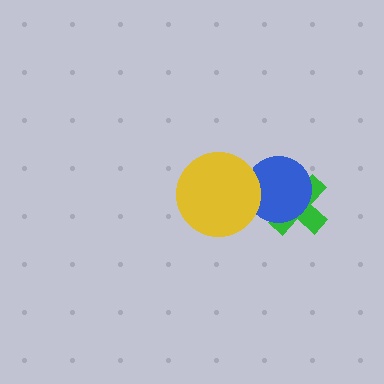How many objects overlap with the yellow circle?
1 object overlaps with the yellow circle.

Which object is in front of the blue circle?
The yellow circle is in front of the blue circle.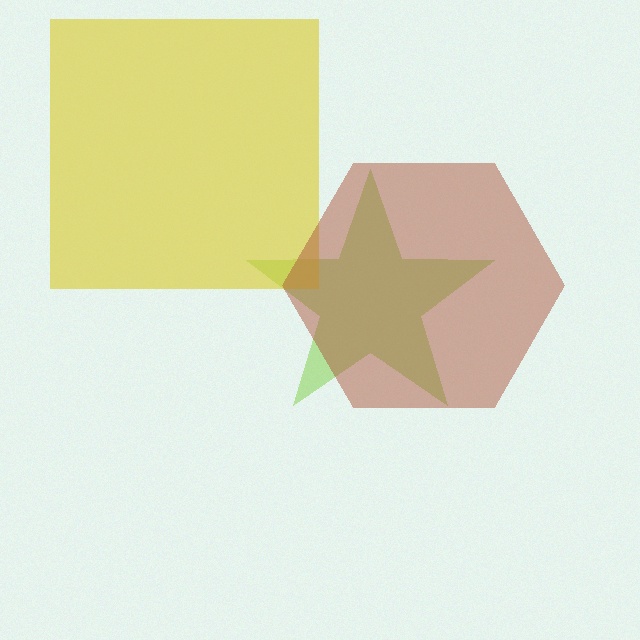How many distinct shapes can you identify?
There are 3 distinct shapes: a lime star, a yellow square, a brown hexagon.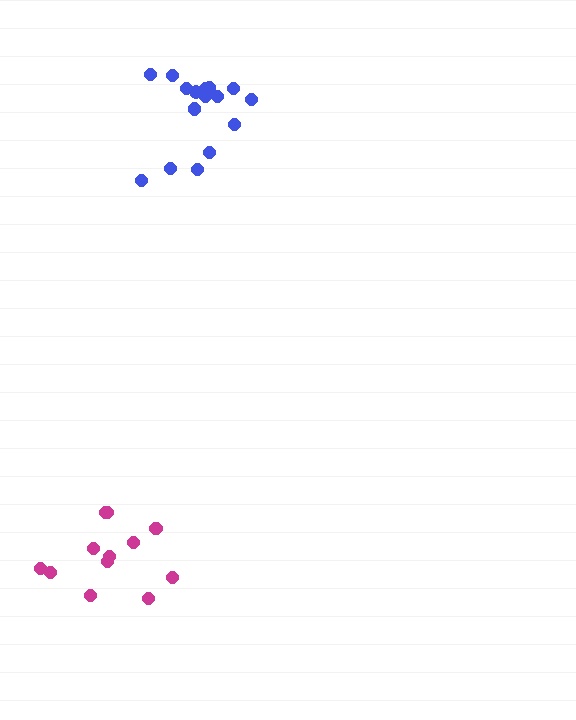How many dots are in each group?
Group 1: 12 dots, Group 2: 16 dots (28 total).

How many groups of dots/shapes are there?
There are 2 groups.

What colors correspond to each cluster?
The clusters are colored: magenta, blue.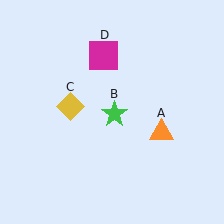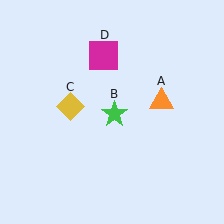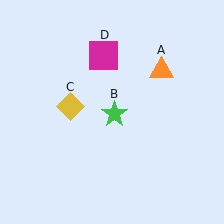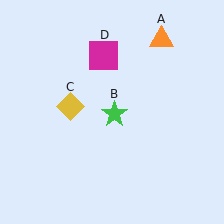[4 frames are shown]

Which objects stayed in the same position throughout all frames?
Green star (object B) and yellow diamond (object C) and magenta square (object D) remained stationary.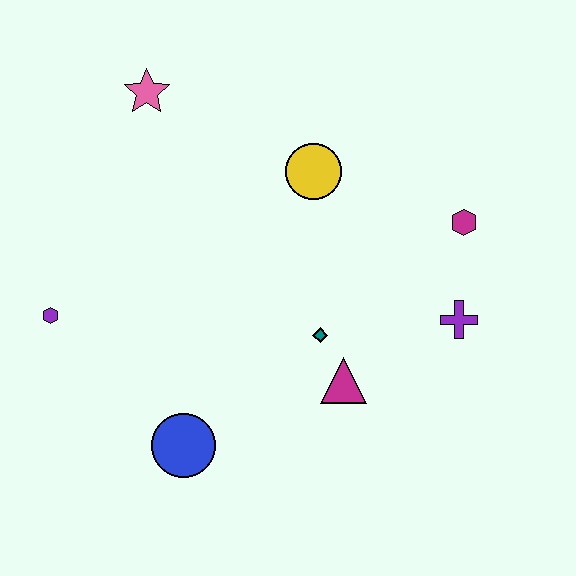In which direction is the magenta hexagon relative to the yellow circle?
The magenta hexagon is to the right of the yellow circle.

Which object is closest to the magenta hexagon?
The purple cross is closest to the magenta hexagon.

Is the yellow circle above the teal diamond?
Yes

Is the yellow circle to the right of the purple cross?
No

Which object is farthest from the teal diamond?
The pink star is farthest from the teal diamond.